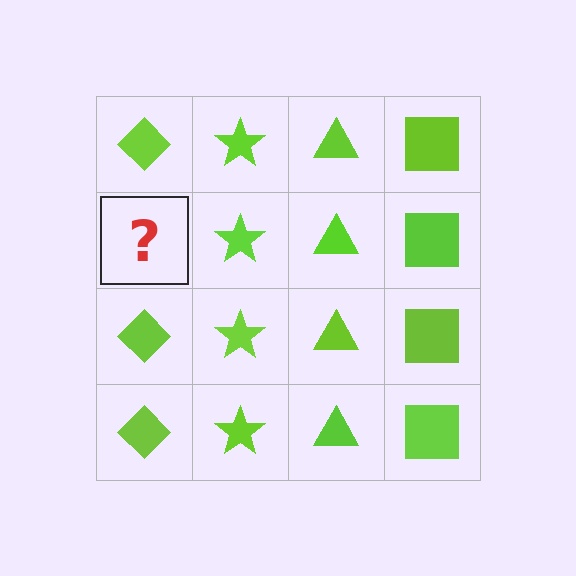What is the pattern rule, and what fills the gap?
The rule is that each column has a consistent shape. The gap should be filled with a lime diamond.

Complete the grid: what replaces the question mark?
The question mark should be replaced with a lime diamond.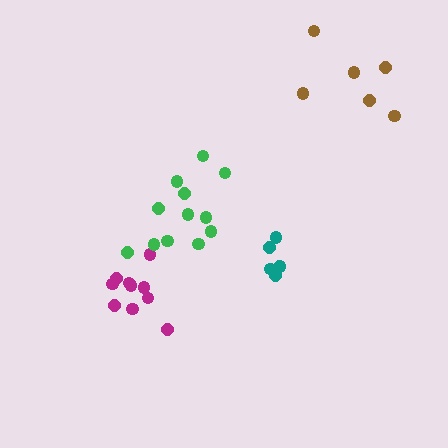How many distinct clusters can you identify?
There are 4 distinct clusters.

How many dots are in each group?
Group 1: 10 dots, Group 2: 6 dots, Group 3: 12 dots, Group 4: 6 dots (34 total).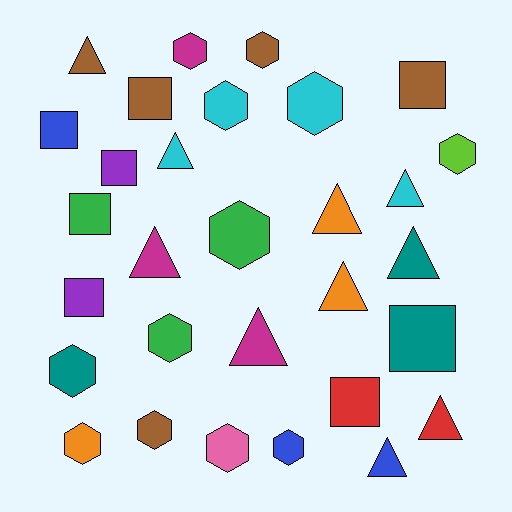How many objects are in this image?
There are 30 objects.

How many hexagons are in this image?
There are 12 hexagons.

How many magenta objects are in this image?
There are 3 magenta objects.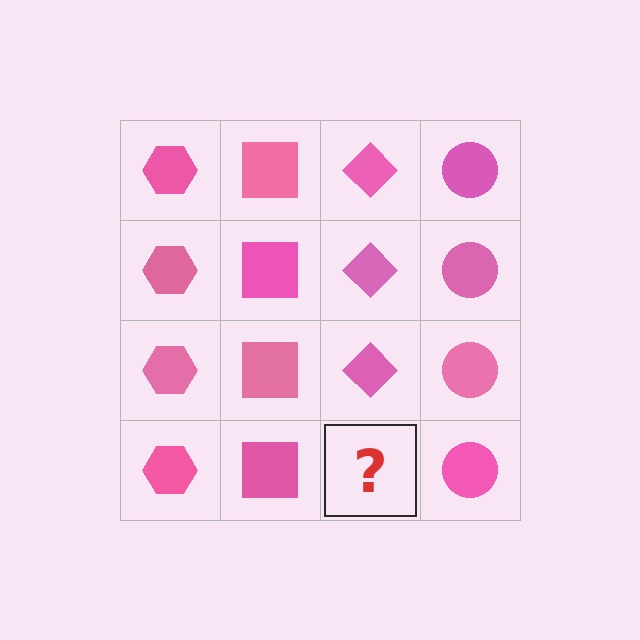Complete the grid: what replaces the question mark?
The question mark should be replaced with a pink diamond.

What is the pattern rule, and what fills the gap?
The rule is that each column has a consistent shape. The gap should be filled with a pink diamond.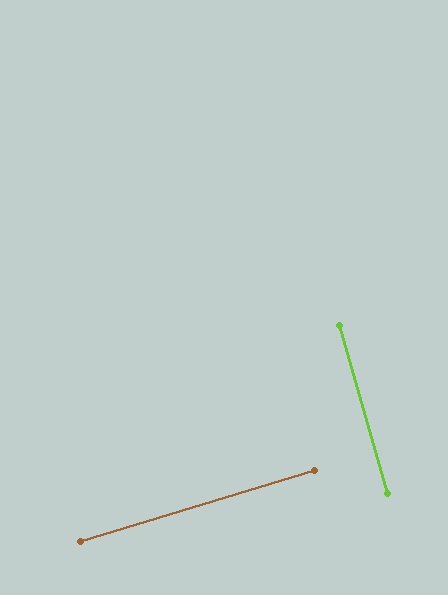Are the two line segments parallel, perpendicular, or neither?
Perpendicular — they meet at approximately 89°.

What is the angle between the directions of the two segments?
Approximately 89 degrees.